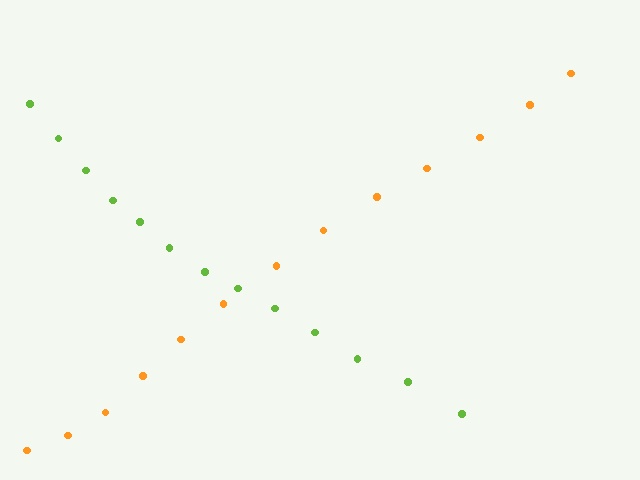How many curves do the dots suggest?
There are 2 distinct paths.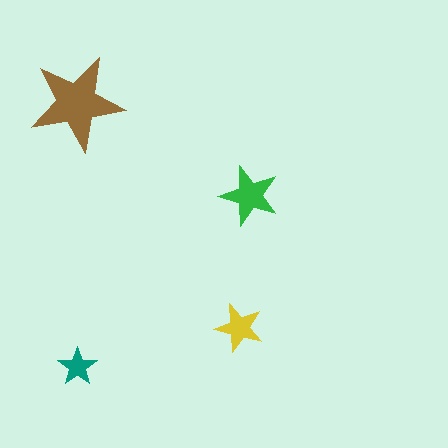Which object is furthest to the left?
The brown star is leftmost.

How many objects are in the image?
There are 4 objects in the image.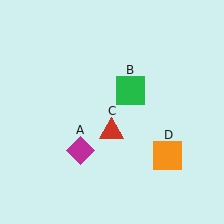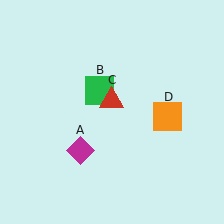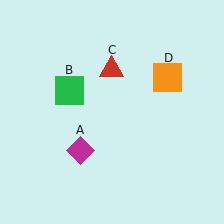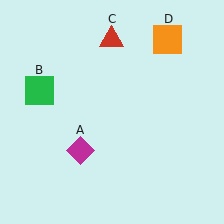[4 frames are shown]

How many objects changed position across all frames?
3 objects changed position: green square (object B), red triangle (object C), orange square (object D).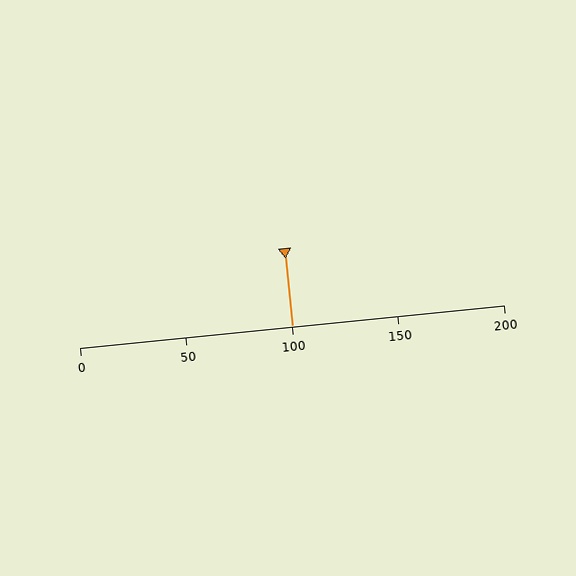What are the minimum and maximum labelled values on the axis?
The axis runs from 0 to 200.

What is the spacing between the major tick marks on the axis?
The major ticks are spaced 50 apart.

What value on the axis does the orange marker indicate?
The marker indicates approximately 100.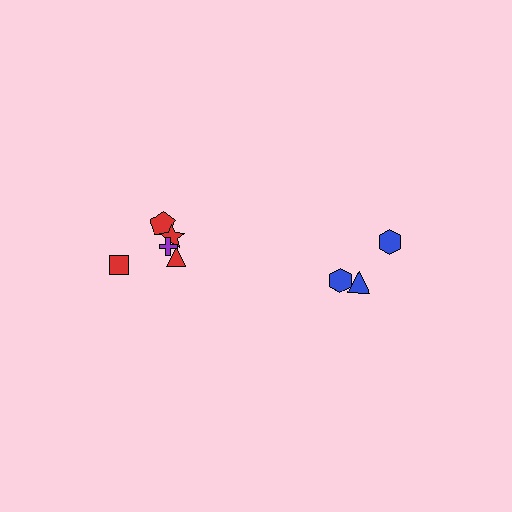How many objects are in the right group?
There are 3 objects.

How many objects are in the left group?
There are 5 objects.